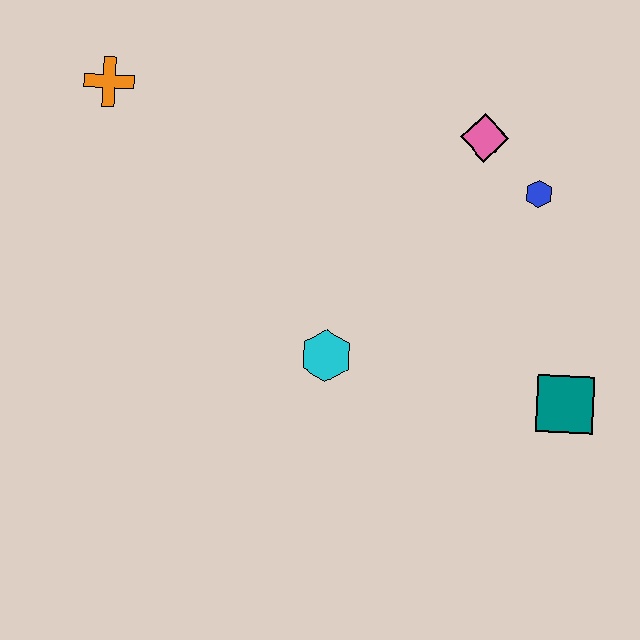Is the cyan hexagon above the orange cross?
No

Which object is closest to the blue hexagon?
The pink diamond is closest to the blue hexagon.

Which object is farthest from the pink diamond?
The orange cross is farthest from the pink diamond.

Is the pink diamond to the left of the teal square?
Yes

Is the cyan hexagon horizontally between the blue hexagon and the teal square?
No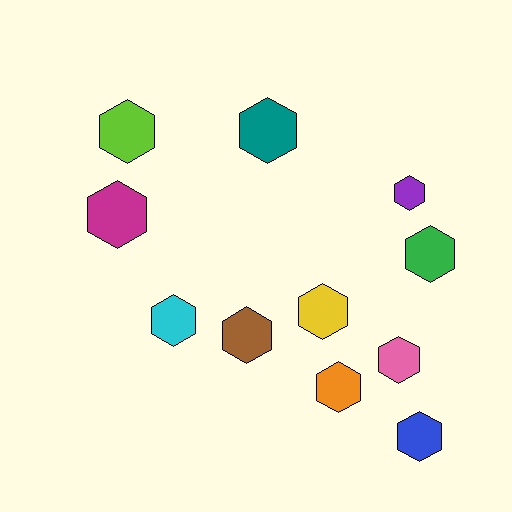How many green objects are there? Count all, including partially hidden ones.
There is 1 green object.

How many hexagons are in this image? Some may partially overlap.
There are 11 hexagons.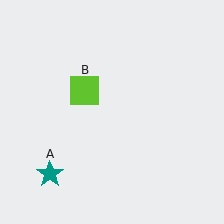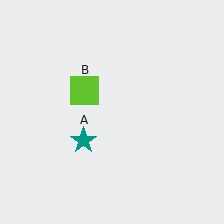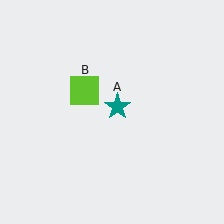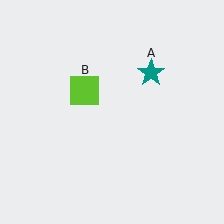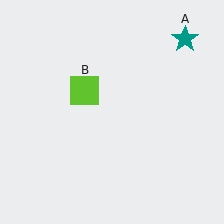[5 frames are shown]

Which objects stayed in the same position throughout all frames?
Lime square (object B) remained stationary.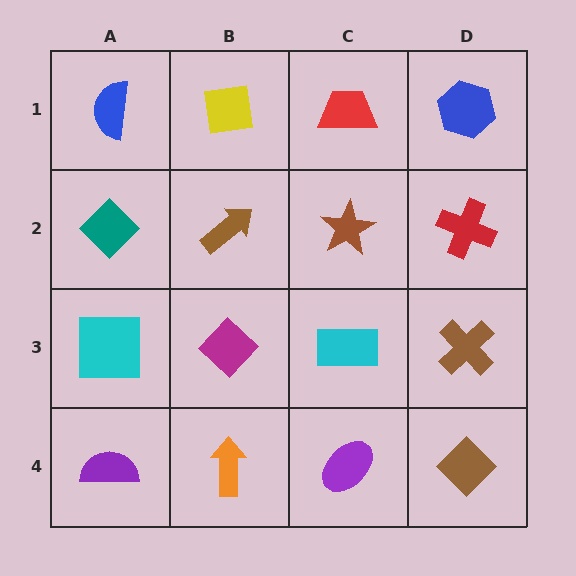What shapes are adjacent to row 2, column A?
A blue semicircle (row 1, column A), a cyan square (row 3, column A), a brown arrow (row 2, column B).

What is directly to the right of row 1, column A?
A yellow square.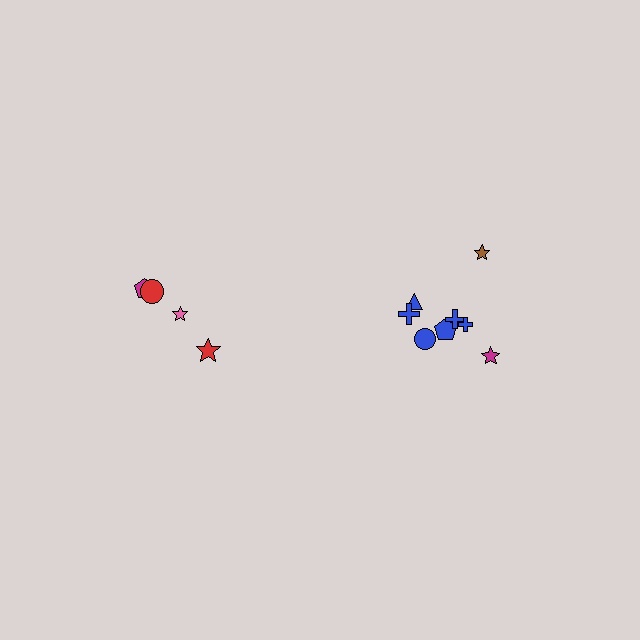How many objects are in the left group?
There are 4 objects.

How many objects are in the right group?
There are 8 objects.